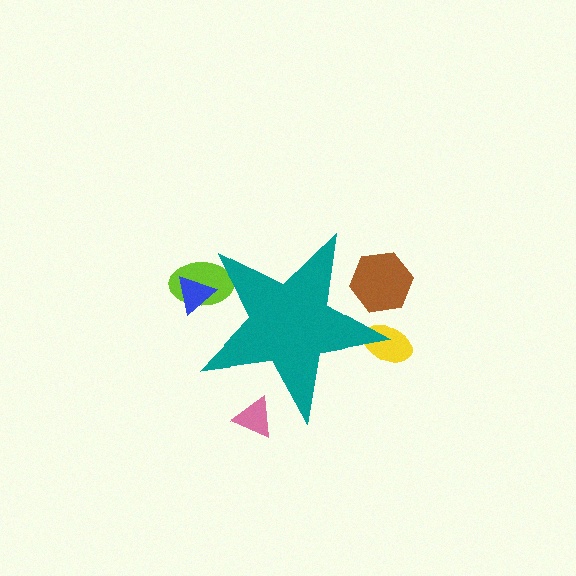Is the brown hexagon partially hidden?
Yes, the brown hexagon is partially hidden behind the teal star.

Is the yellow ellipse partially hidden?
Yes, the yellow ellipse is partially hidden behind the teal star.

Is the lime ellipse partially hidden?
Yes, the lime ellipse is partially hidden behind the teal star.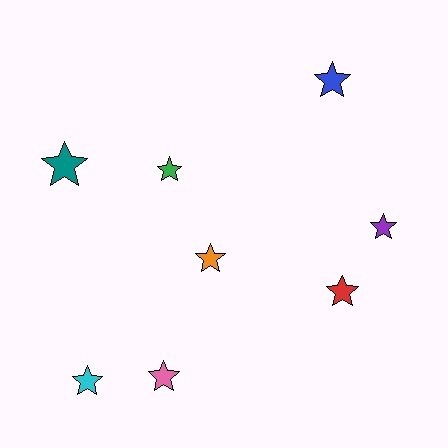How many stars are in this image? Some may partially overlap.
There are 8 stars.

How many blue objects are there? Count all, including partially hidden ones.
There is 1 blue object.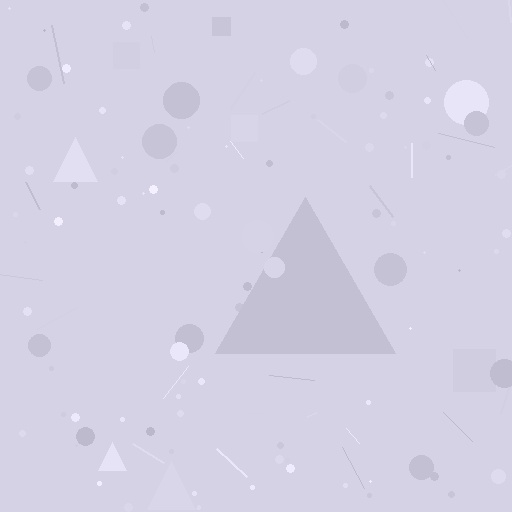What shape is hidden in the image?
A triangle is hidden in the image.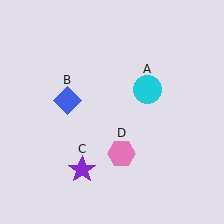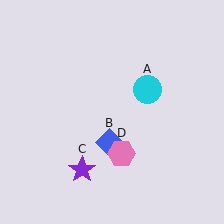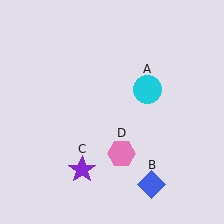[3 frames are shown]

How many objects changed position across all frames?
1 object changed position: blue diamond (object B).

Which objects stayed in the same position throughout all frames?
Cyan circle (object A) and purple star (object C) and pink hexagon (object D) remained stationary.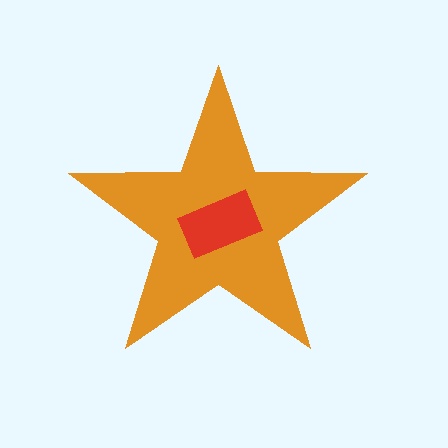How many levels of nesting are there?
2.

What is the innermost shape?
The red rectangle.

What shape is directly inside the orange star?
The red rectangle.